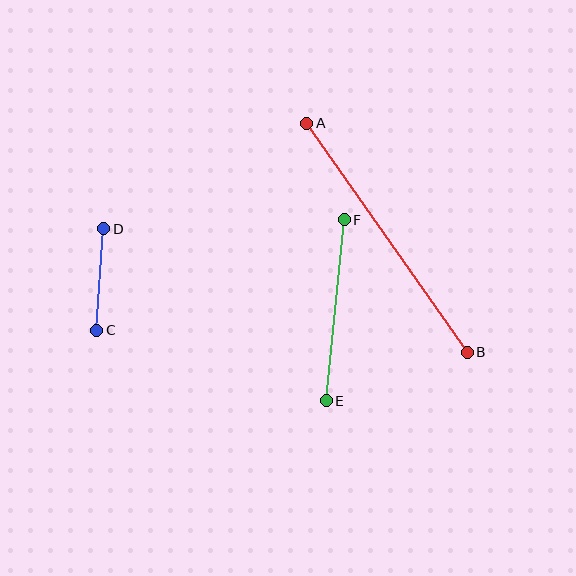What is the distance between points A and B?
The distance is approximately 280 pixels.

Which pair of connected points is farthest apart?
Points A and B are farthest apart.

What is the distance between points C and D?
The distance is approximately 102 pixels.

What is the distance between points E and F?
The distance is approximately 182 pixels.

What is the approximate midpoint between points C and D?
The midpoint is at approximately (100, 279) pixels.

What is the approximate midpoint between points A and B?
The midpoint is at approximately (387, 238) pixels.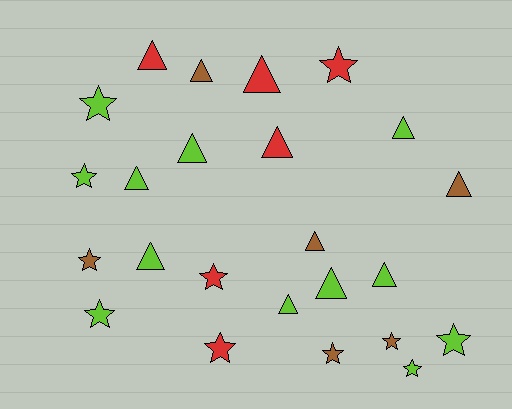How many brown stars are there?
There are 3 brown stars.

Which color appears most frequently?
Lime, with 12 objects.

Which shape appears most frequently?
Triangle, with 13 objects.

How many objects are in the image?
There are 24 objects.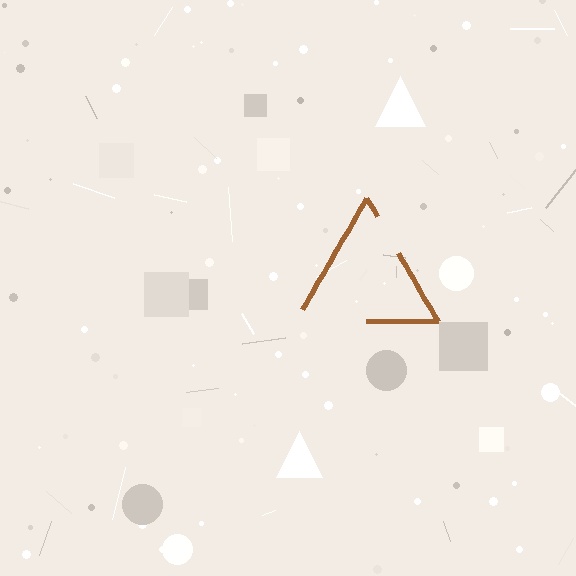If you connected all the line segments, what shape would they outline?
They would outline a triangle.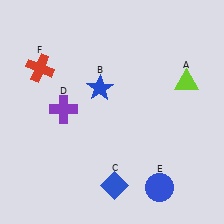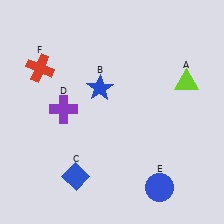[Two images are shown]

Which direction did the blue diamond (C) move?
The blue diamond (C) moved left.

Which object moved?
The blue diamond (C) moved left.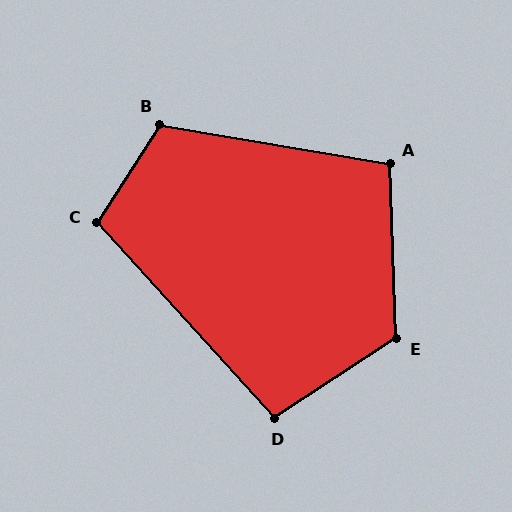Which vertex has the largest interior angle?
E, at approximately 121 degrees.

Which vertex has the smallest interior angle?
D, at approximately 99 degrees.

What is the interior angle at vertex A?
Approximately 102 degrees (obtuse).